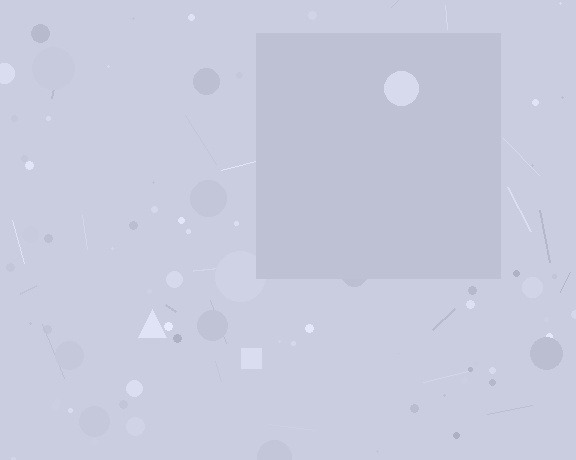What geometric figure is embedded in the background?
A square is embedded in the background.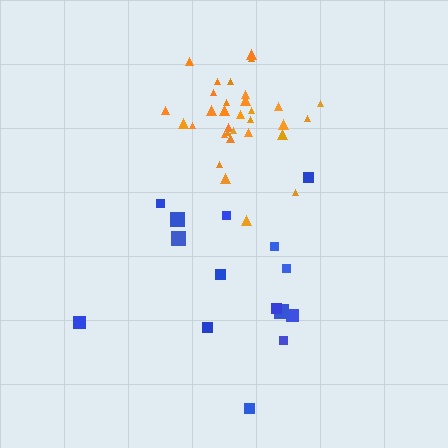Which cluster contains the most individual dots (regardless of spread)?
Orange (32).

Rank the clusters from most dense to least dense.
orange, blue.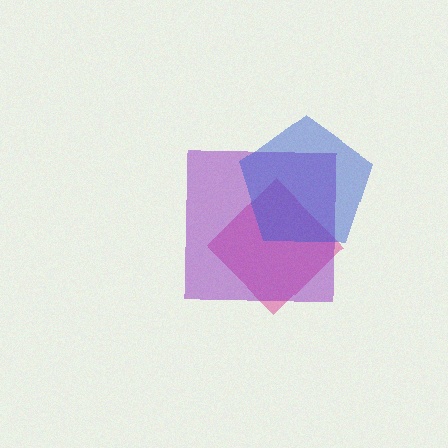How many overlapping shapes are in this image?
There are 3 overlapping shapes in the image.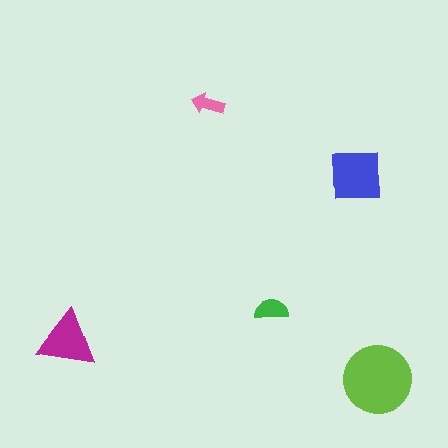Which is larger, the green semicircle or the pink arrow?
The green semicircle.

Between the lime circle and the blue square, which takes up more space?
The lime circle.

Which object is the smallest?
The pink arrow.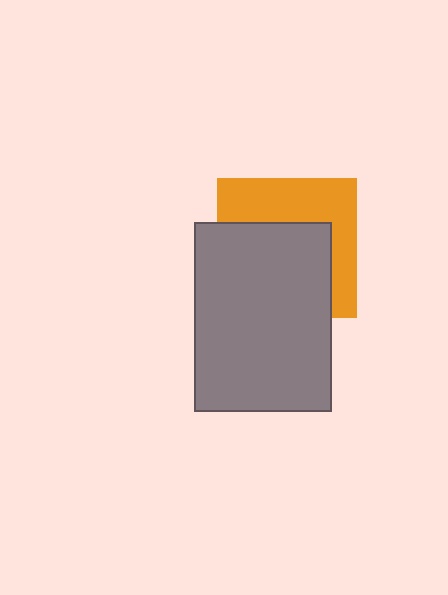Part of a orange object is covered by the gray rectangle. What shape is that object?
It is a square.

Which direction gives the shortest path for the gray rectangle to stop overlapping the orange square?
Moving down gives the shortest separation.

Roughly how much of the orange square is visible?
A small part of it is visible (roughly 44%).